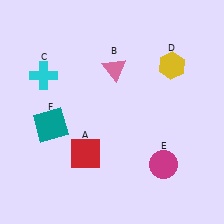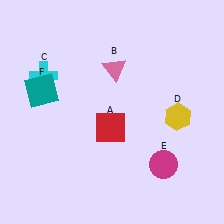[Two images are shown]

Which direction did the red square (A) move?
The red square (A) moved up.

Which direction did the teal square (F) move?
The teal square (F) moved up.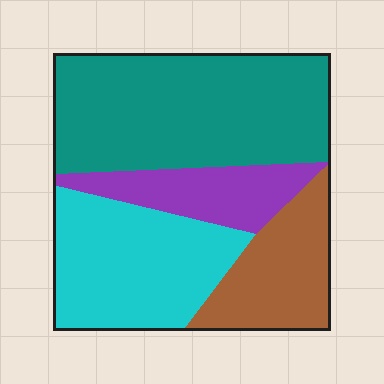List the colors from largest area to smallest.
From largest to smallest: teal, cyan, brown, purple.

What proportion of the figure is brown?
Brown covers roughly 20% of the figure.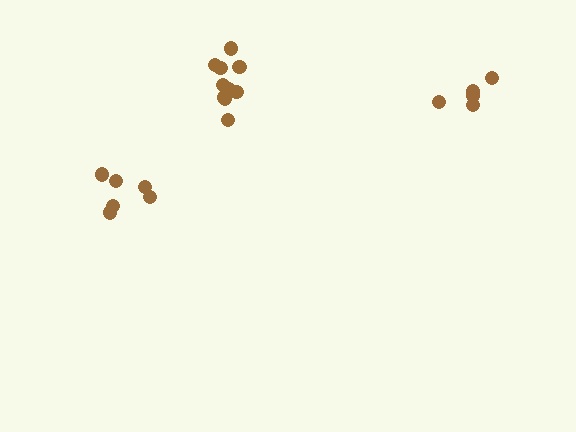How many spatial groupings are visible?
There are 3 spatial groupings.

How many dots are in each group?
Group 1: 10 dots, Group 2: 5 dots, Group 3: 6 dots (21 total).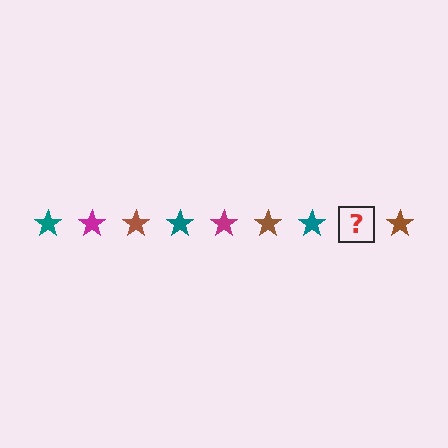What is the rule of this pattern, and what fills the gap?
The rule is that the pattern cycles through teal, magenta, brown stars. The gap should be filled with a magenta star.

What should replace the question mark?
The question mark should be replaced with a magenta star.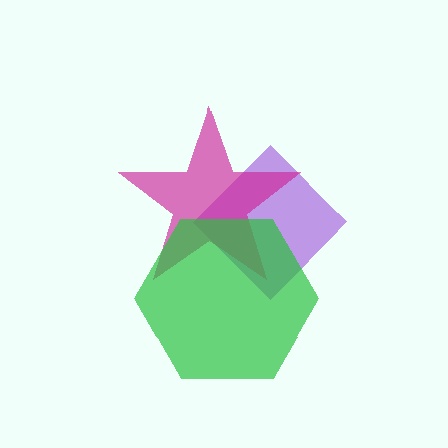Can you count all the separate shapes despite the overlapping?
Yes, there are 3 separate shapes.